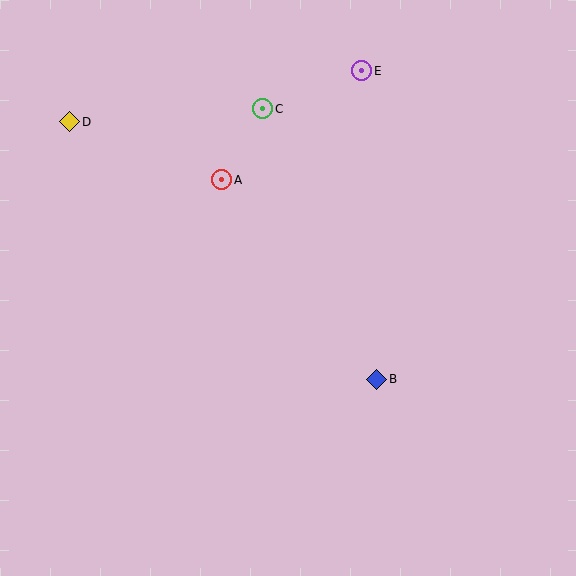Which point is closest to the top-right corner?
Point E is closest to the top-right corner.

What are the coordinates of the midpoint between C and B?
The midpoint between C and B is at (320, 244).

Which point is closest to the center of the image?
Point A at (222, 180) is closest to the center.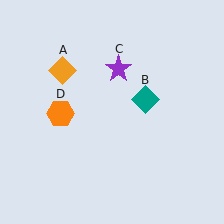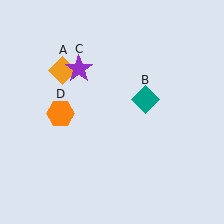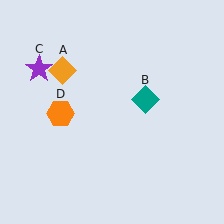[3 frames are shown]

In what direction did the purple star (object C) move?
The purple star (object C) moved left.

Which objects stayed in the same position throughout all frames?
Orange diamond (object A) and teal diamond (object B) and orange hexagon (object D) remained stationary.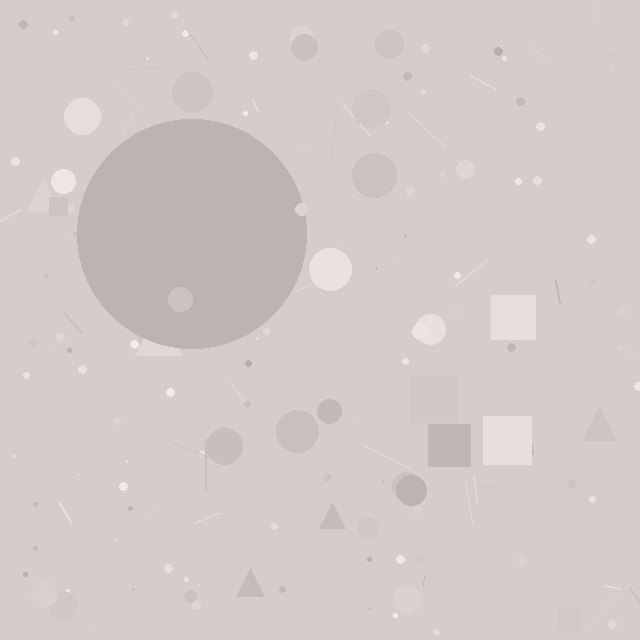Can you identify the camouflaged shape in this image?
The camouflaged shape is a circle.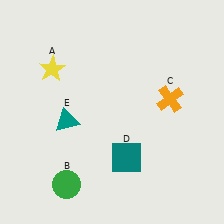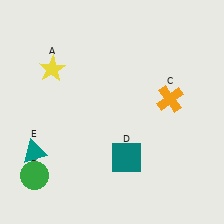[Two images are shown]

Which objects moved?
The objects that moved are: the green circle (B), the teal triangle (E).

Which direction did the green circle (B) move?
The green circle (B) moved left.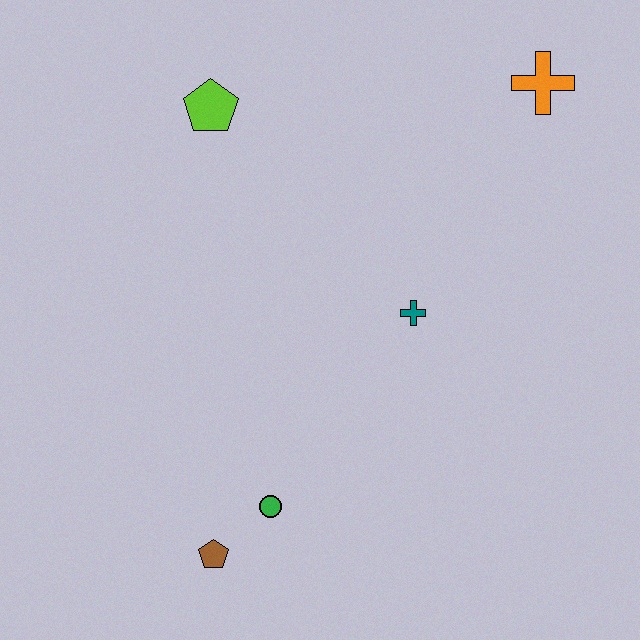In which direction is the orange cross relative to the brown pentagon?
The orange cross is above the brown pentagon.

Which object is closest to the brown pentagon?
The green circle is closest to the brown pentagon.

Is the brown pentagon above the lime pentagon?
No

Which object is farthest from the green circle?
The orange cross is farthest from the green circle.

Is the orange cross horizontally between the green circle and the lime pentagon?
No